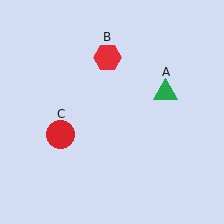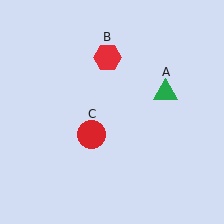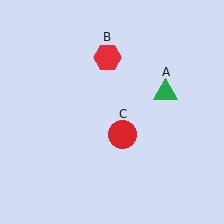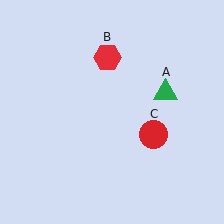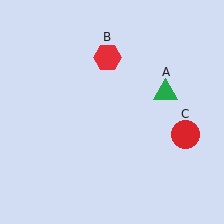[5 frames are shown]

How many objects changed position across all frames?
1 object changed position: red circle (object C).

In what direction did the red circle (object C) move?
The red circle (object C) moved right.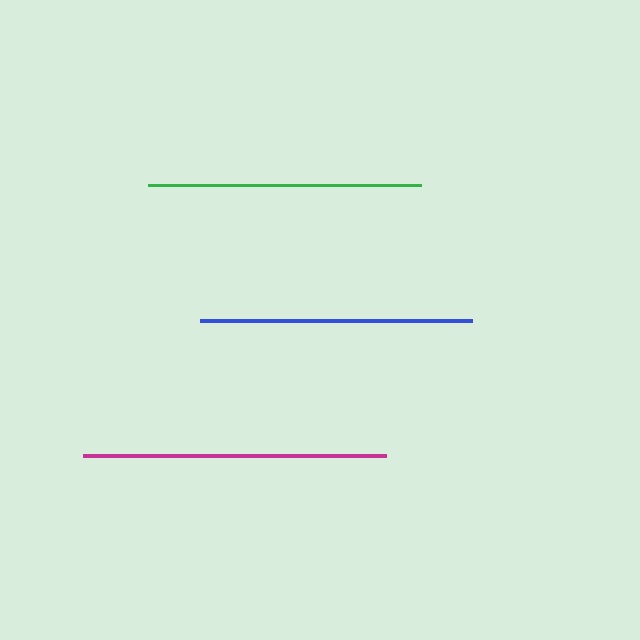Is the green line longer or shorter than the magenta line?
The magenta line is longer than the green line.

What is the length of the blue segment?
The blue segment is approximately 272 pixels long.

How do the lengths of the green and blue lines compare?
The green and blue lines are approximately the same length.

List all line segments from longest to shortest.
From longest to shortest: magenta, green, blue.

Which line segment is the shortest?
The blue line is the shortest at approximately 272 pixels.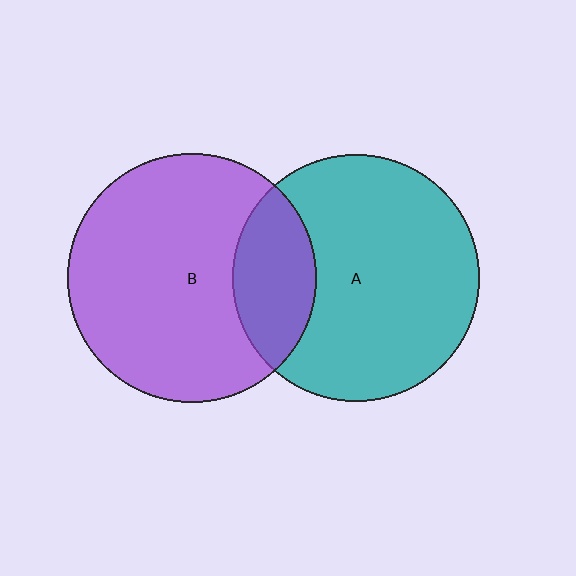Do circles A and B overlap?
Yes.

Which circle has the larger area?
Circle B (purple).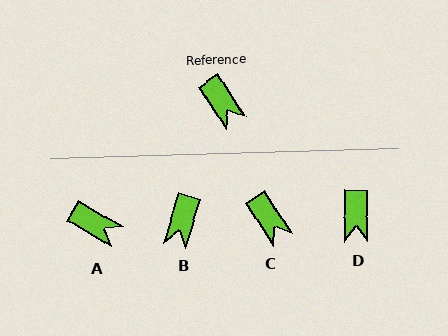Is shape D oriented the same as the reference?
No, it is off by about 33 degrees.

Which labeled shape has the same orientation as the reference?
C.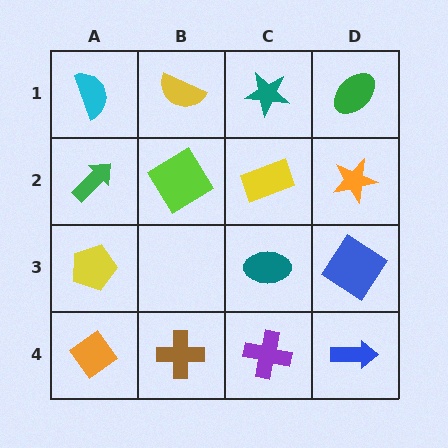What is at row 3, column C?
A teal ellipse.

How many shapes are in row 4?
4 shapes.